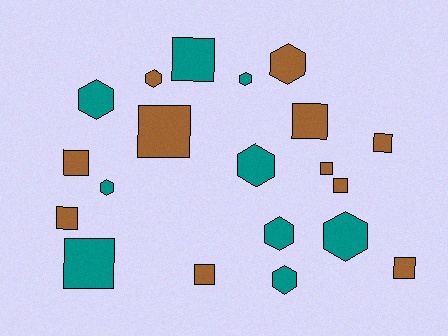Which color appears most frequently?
Brown, with 11 objects.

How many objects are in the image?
There are 20 objects.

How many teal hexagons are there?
There are 7 teal hexagons.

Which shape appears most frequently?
Square, with 11 objects.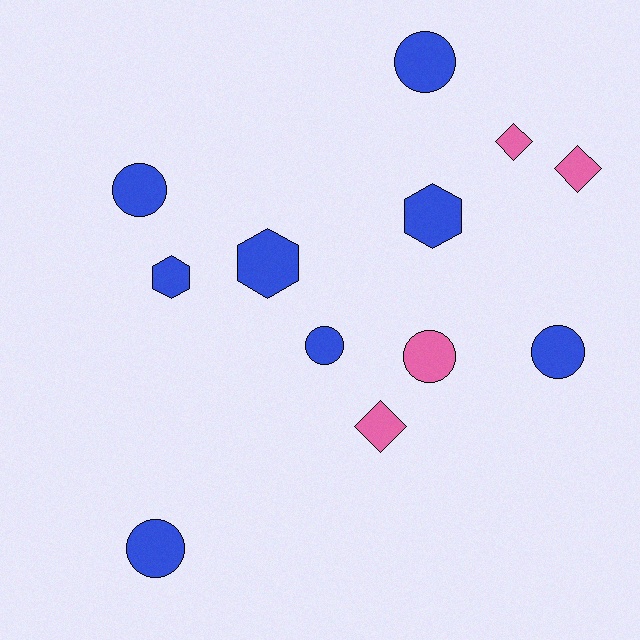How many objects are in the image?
There are 12 objects.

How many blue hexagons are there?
There are 3 blue hexagons.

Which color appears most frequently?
Blue, with 8 objects.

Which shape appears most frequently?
Circle, with 6 objects.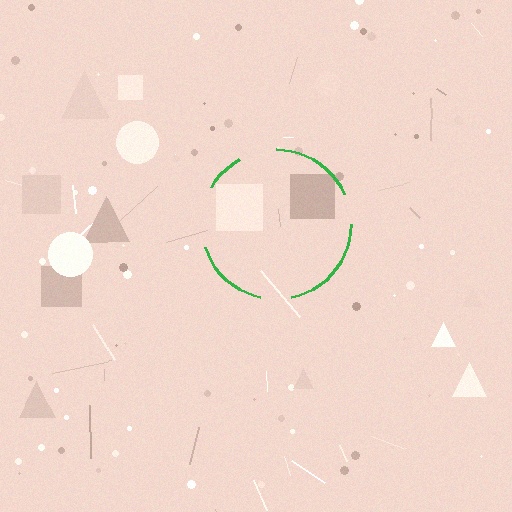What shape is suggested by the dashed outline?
The dashed outline suggests a circle.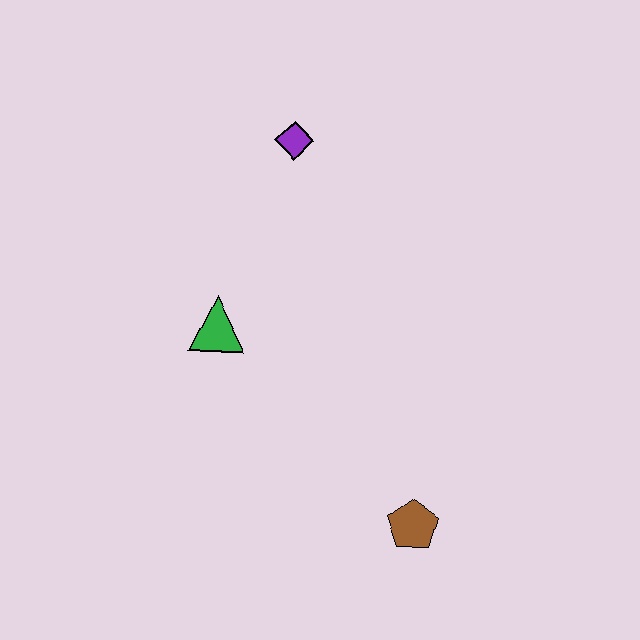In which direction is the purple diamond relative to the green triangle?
The purple diamond is above the green triangle.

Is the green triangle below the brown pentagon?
No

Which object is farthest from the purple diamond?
The brown pentagon is farthest from the purple diamond.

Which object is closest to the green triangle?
The purple diamond is closest to the green triangle.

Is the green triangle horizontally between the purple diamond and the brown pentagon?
No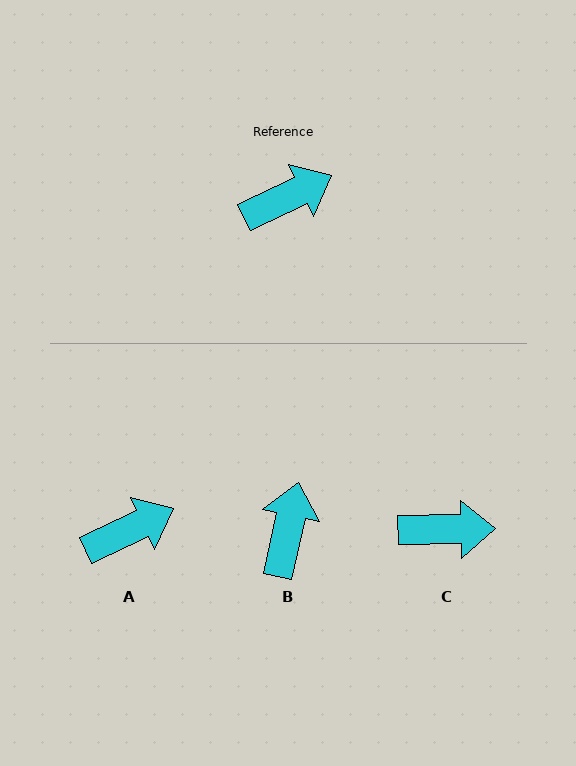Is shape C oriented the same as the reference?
No, it is off by about 24 degrees.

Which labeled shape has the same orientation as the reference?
A.